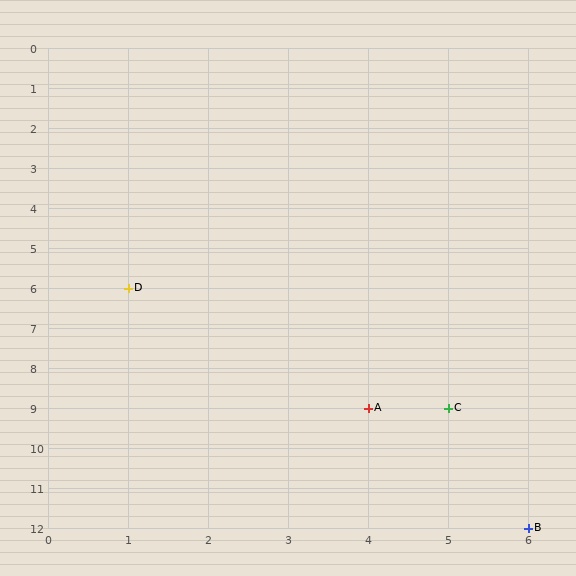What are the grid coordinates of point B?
Point B is at grid coordinates (6, 12).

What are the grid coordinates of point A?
Point A is at grid coordinates (4, 9).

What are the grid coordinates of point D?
Point D is at grid coordinates (1, 6).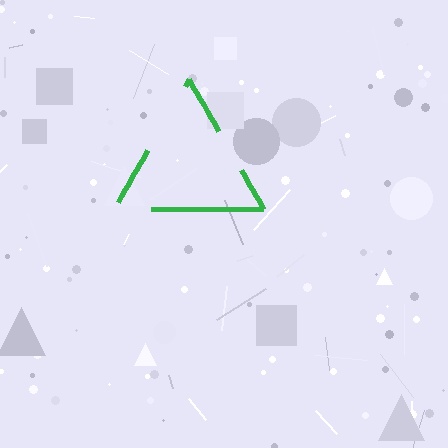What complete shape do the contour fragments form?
The contour fragments form a triangle.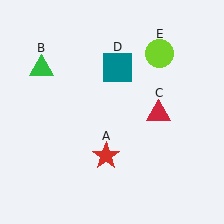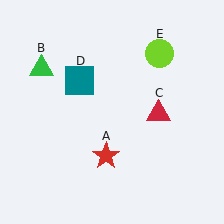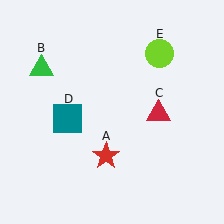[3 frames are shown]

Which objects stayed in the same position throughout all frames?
Red star (object A) and green triangle (object B) and red triangle (object C) and lime circle (object E) remained stationary.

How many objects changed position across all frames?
1 object changed position: teal square (object D).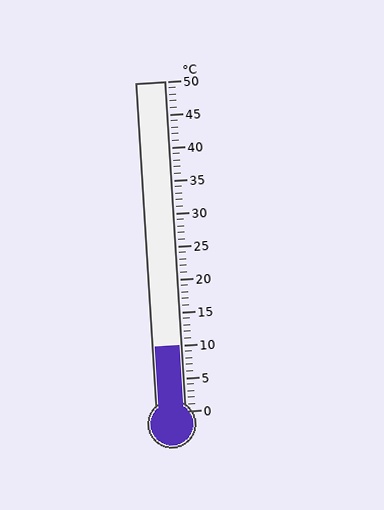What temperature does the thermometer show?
The thermometer shows approximately 10°C.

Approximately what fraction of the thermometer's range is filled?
The thermometer is filled to approximately 20% of its range.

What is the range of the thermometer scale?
The thermometer scale ranges from 0°C to 50°C.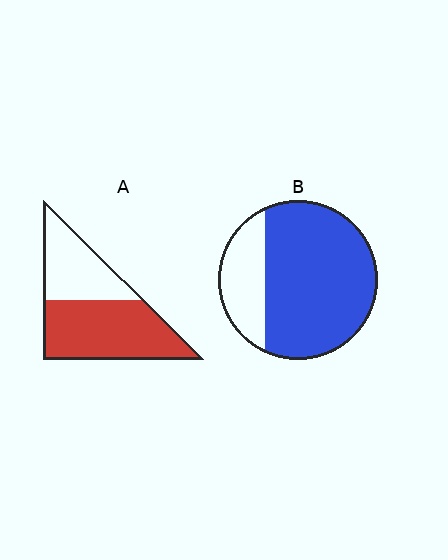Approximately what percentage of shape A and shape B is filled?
A is approximately 60% and B is approximately 75%.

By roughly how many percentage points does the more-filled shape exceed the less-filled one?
By roughly 15 percentage points (B over A).